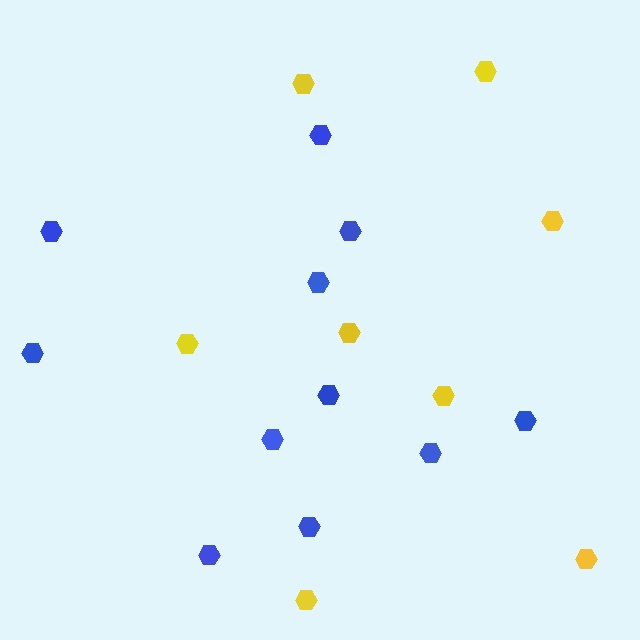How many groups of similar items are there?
There are 2 groups: one group of yellow hexagons (8) and one group of blue hexagons (11).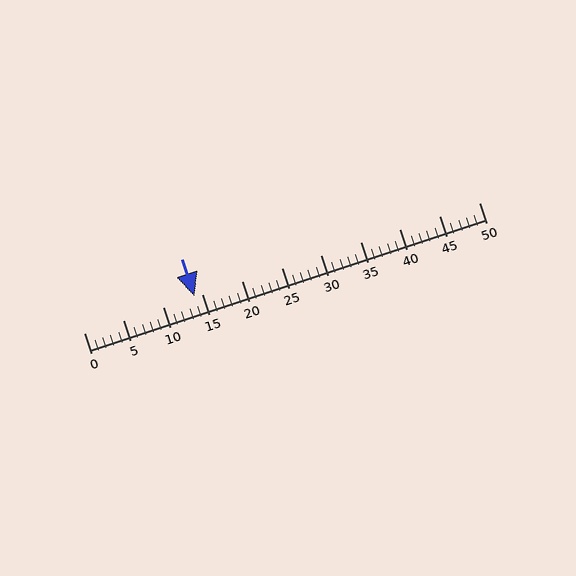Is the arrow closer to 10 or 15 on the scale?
The arrow is closer to 15.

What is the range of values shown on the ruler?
The ruler shows values from 0 to 50.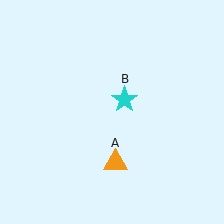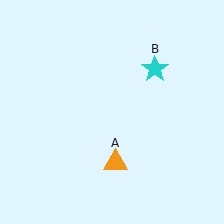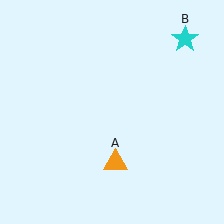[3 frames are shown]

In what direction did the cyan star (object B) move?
The cyan star (object B) moved up and to the right.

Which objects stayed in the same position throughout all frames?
Orange triangle (object A) remained stationary.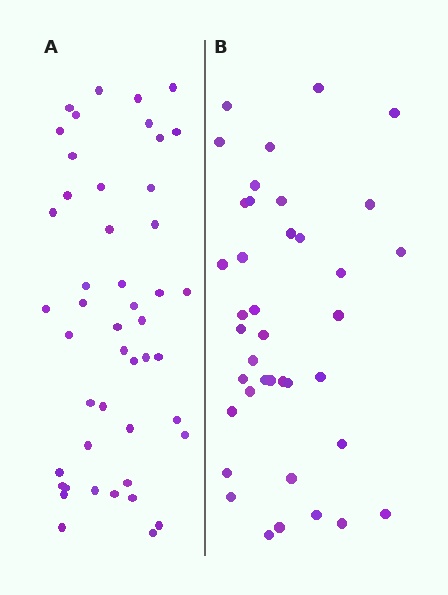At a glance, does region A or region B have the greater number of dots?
Region A (the left region) has more dots.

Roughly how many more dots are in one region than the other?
Region A has roughly 8 or so more dots than region B.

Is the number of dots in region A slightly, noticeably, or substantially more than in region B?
Region A has only slightly more — the two regions are fairly close. The ratio is roughly 1.2 to 1.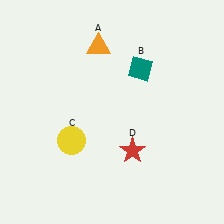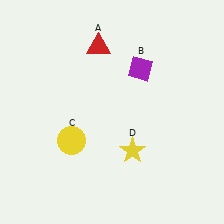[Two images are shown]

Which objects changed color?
A changed from orange to red. B changed from teal to purple. D changed from red to yellow.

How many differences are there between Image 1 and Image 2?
There are 3 differences between the two images.